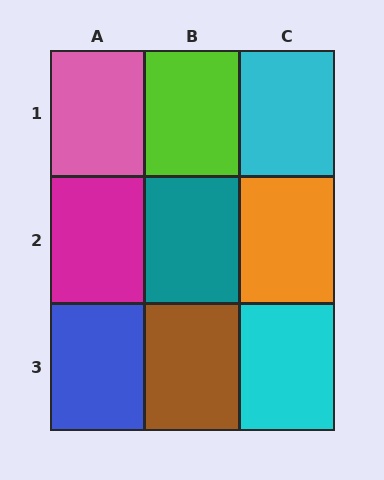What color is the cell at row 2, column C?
Orange.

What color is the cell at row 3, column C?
Cyan.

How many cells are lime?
1 cell is lime.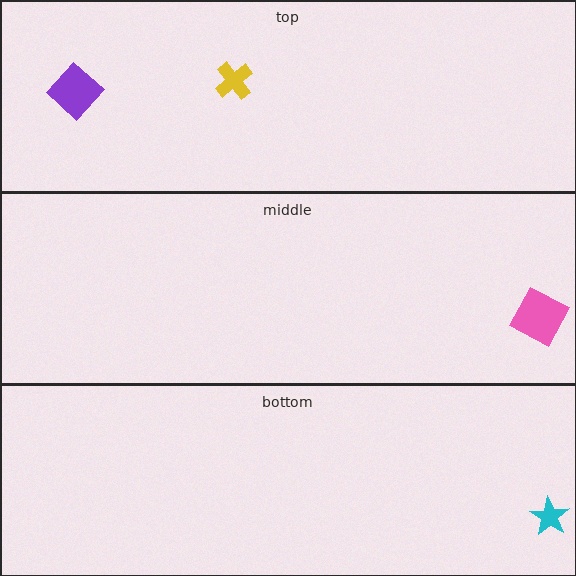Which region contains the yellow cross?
The top region.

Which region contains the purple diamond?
The top region.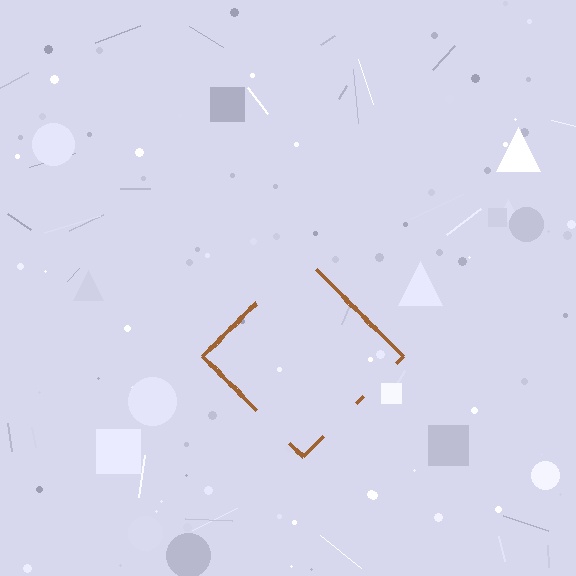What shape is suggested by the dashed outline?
The dashed outline suggests a diamond.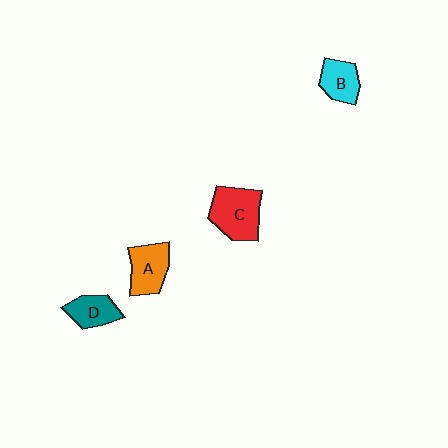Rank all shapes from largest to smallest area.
From largest to smallest: C (red), A (orange), B (cyan), D (teal).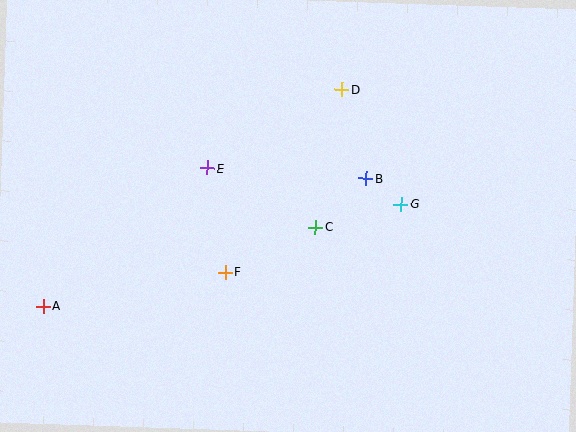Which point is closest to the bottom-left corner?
Point A is closest to the bottom-left corner.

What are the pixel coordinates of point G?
Point G is at (401, 204).